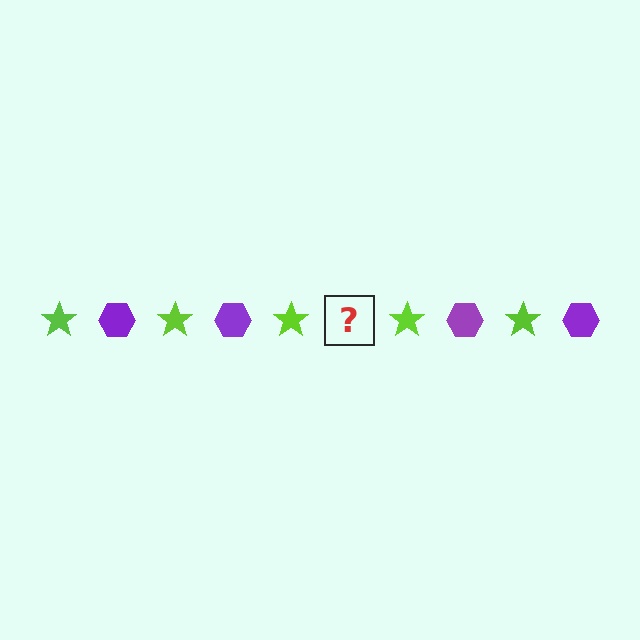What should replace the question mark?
The question mark should be replaced with a purple hexagon.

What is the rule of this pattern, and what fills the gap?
The rule is that the pattern alternates between lime star and purple hexagon. The gap should be filled with a purple hexagon.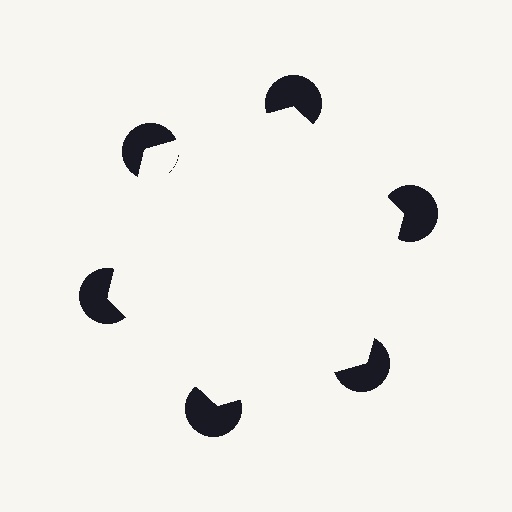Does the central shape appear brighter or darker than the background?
It typically appears slightly brighter than the background, even though no actual brightness change is drawn.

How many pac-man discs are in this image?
There are 6 — one at each vertex of the illusory hexagon.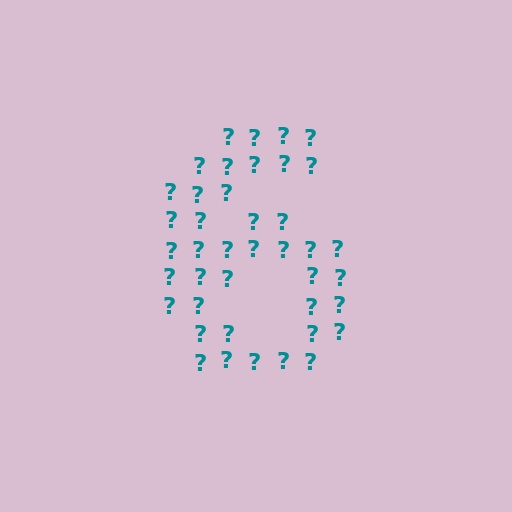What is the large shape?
The large shape is the digit 6.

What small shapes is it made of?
It is made of small question marks.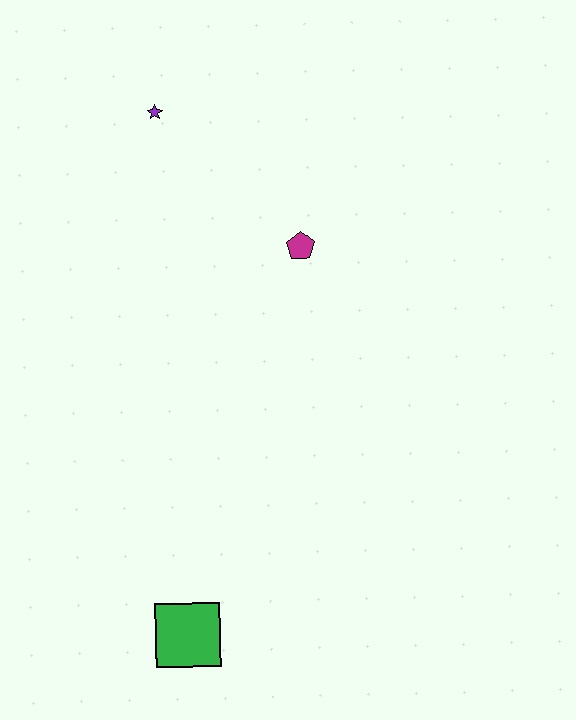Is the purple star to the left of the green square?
Yes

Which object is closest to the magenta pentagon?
The purple star is closest to the magenta pentagon.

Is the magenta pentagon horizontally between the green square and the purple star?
No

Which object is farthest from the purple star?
The green square is farthest from the purple star.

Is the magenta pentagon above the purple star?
No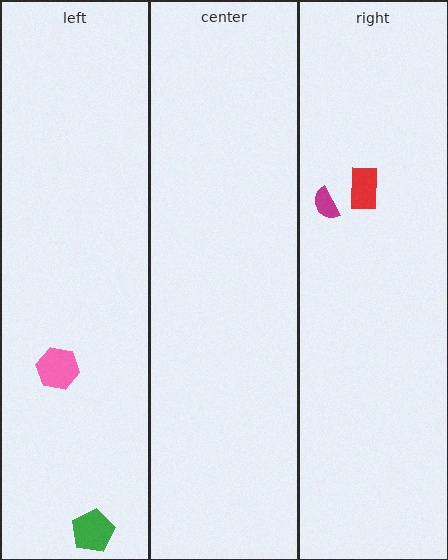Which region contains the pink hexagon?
The left region.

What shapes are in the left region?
The pink hexagon, the green pentagon.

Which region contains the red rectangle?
The right region.